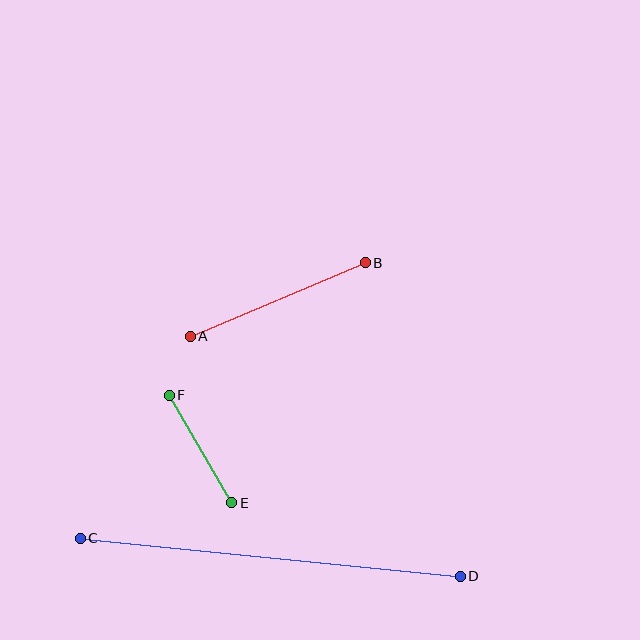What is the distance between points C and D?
The distance is approximately 382 pixels.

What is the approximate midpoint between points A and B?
The midpoint is at approximately (278, 299) pixels.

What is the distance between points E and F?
The distance is approximately 125 pixels.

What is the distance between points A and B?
The distance is approximately 189 pixels.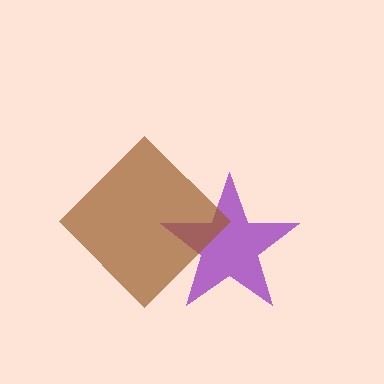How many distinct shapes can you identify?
There are 2 distinct shapes: a purple star, a brown diamond.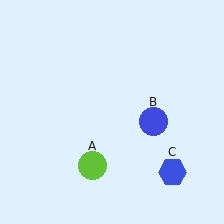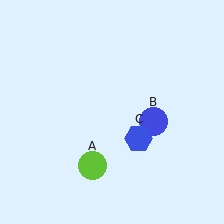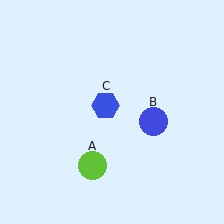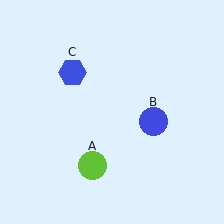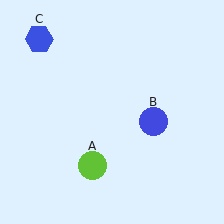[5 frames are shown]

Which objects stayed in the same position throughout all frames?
Lime circle (object A) and blue circle (object B) remained stationary.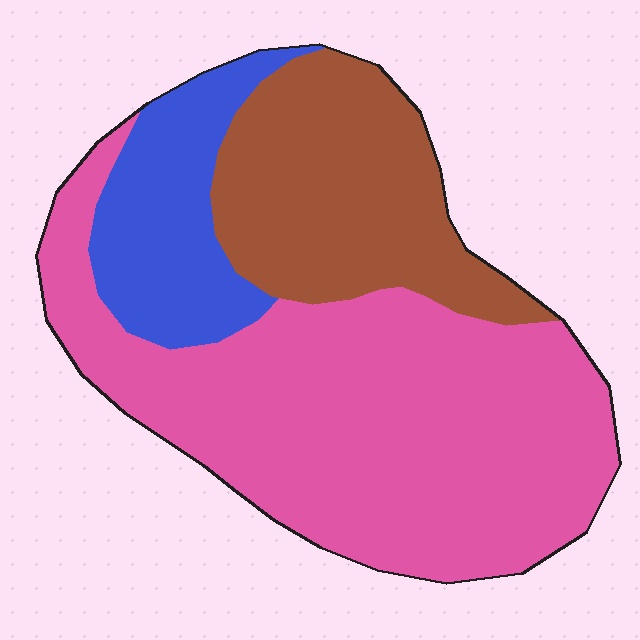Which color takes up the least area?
Blue, at roughly 15%.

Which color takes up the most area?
Pink, at roughly 55%.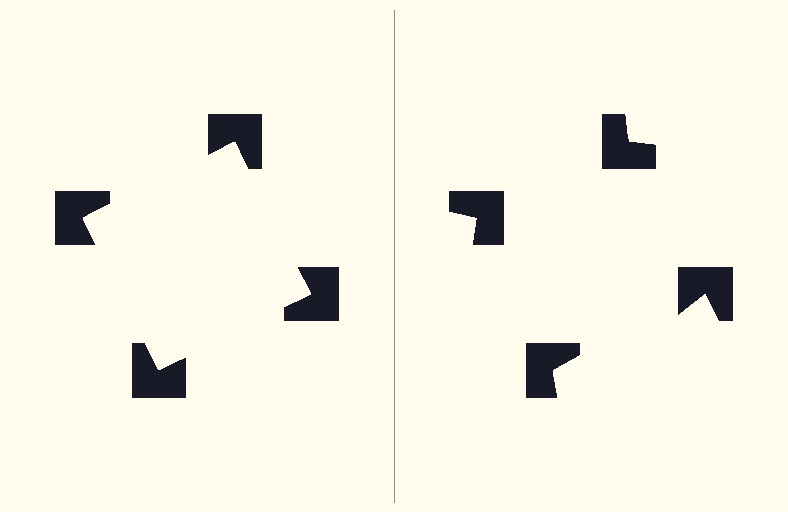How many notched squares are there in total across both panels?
8 — 4 on each side.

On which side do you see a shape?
An illusory square appears on the left side. On the right side the wedge cuts are rotated, so no coherent shape forms.